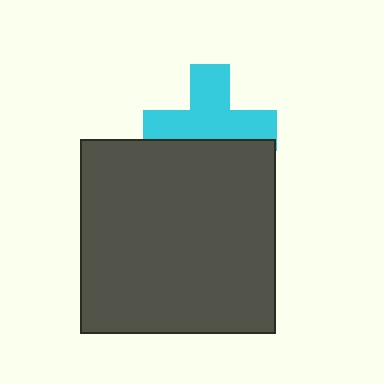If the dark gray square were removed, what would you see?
You would see the complete cyan cross.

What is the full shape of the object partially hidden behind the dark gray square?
The partially hidden object is a cyan cross.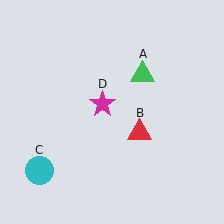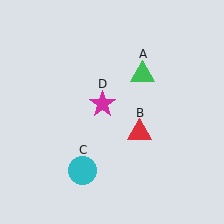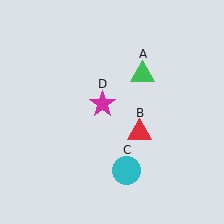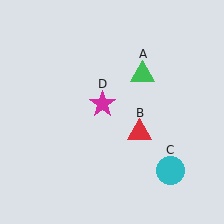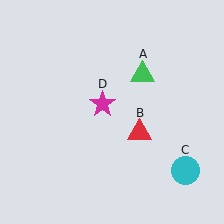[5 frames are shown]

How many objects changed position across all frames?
1 object changed position: cyan circle (object C).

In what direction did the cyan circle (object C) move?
The cyan circle (object C) moved right.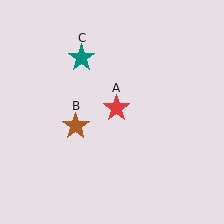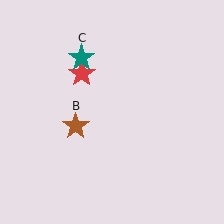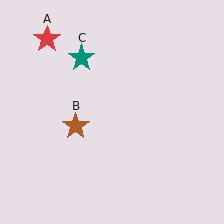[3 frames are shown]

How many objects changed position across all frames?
1 object changed position: red star (object A).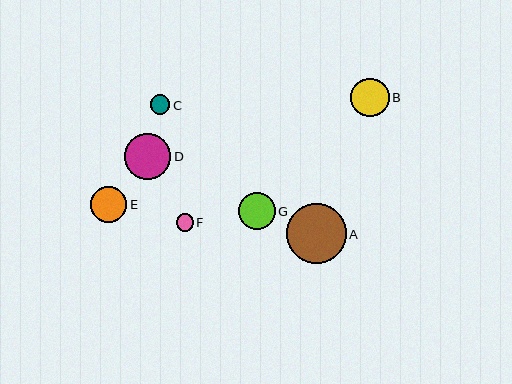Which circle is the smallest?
Circle F is the smallest with a size of approximately 17 pixels.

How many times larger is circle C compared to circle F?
Circle C is approximately 1.1 times the size of circle F.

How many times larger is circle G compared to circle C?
Circle G is approximately 1.9 times the size of circle C.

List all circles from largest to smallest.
From largest to smallest: A, D, B, G, E, C, F.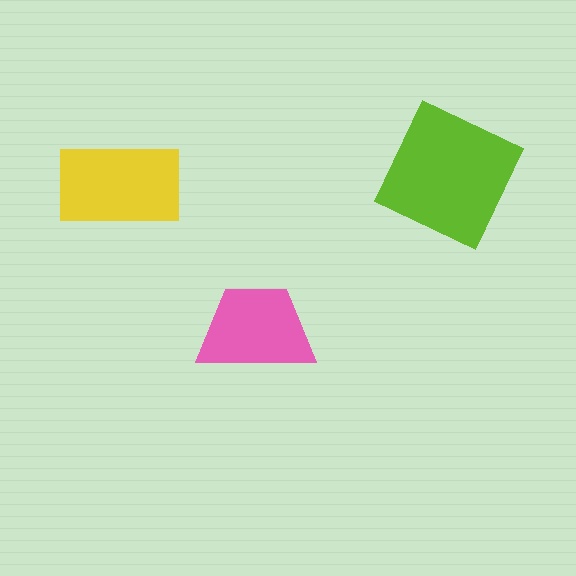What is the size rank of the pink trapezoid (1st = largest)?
3rd.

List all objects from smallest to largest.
The pink trapezoid, the yellow rectangle, the lime square.